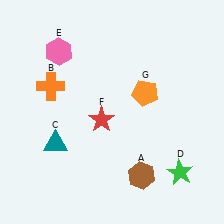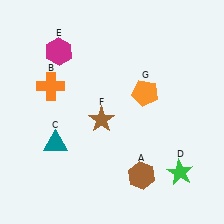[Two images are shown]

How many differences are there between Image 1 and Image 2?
There are 2 differences between the two images.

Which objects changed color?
E changed from pink to magenta. F changed from red to brown.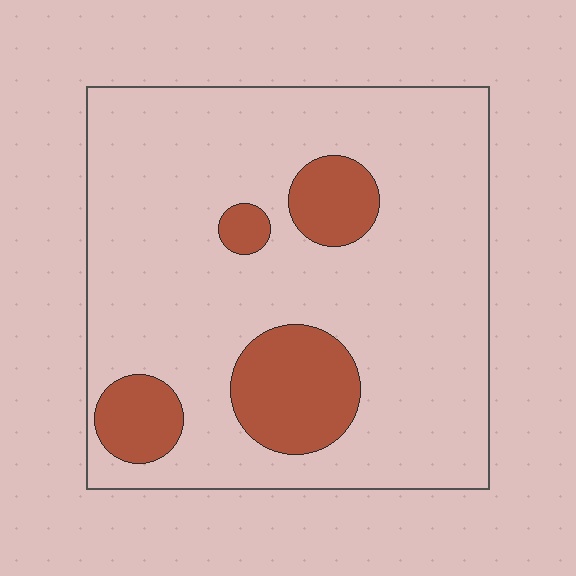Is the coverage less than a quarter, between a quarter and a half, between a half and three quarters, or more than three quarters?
Less than a quarter.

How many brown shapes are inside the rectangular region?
4.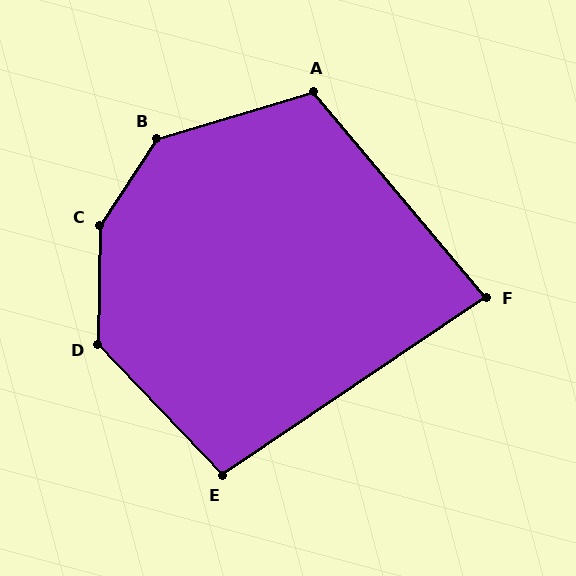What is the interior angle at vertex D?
Approximately 135 degrees (obtuse).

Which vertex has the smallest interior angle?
F, at approximately 84 degrees.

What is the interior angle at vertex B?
Approximately 141 degrees (obtuse).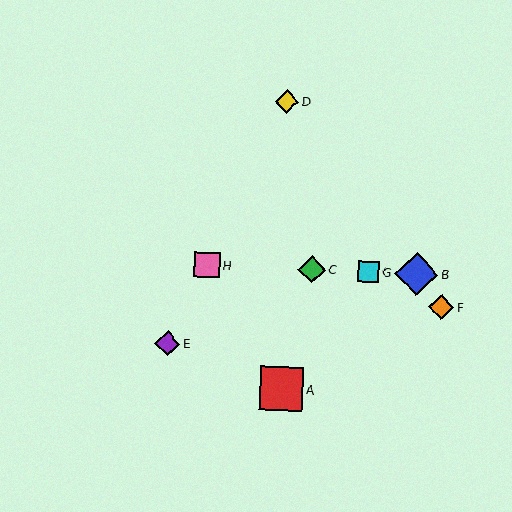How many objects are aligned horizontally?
4 objects (B, C, G, H) are aligned horizontally.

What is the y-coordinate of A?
Object A is at y≈389.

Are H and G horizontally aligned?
Yes, both are at y≈265.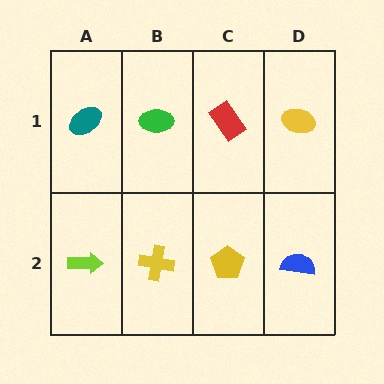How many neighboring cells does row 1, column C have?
3.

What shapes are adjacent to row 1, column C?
A yellow pentagon (row 2, column C), a green ellipse (row 1, column B), a yellow ellipse (row 1, column D).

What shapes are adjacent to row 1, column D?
A blue semicircle (row 2, column D), a red rectangle (row 1, column C).